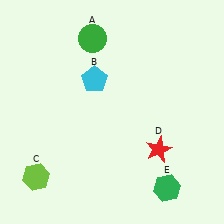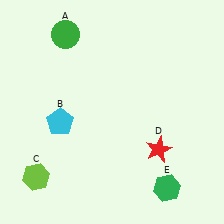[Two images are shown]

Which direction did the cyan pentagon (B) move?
The cyan pentagon (B) moved down.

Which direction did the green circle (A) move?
The green circle (A) moved left.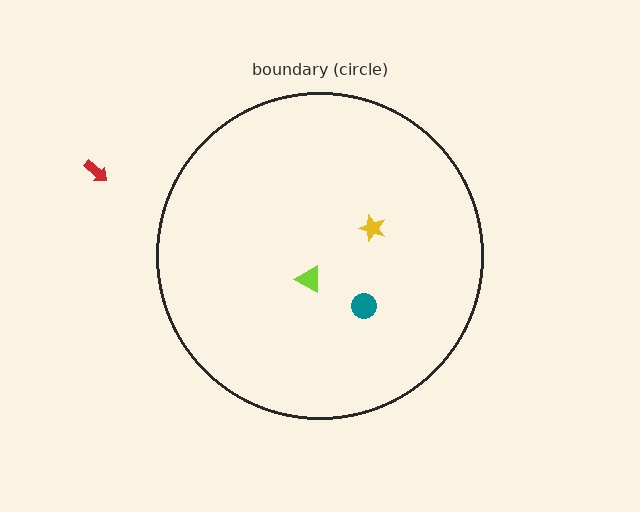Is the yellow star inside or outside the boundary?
Inside.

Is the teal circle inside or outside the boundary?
Inside.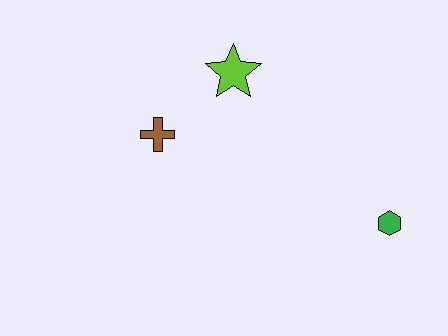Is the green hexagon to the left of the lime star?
No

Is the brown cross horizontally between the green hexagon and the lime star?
No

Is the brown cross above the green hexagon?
Yes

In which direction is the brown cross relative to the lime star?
The brown cross is to the left of the lime star.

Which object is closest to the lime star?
The brown cross is closest to the lime star.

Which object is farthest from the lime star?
The green hexagon is farthest from the lime star.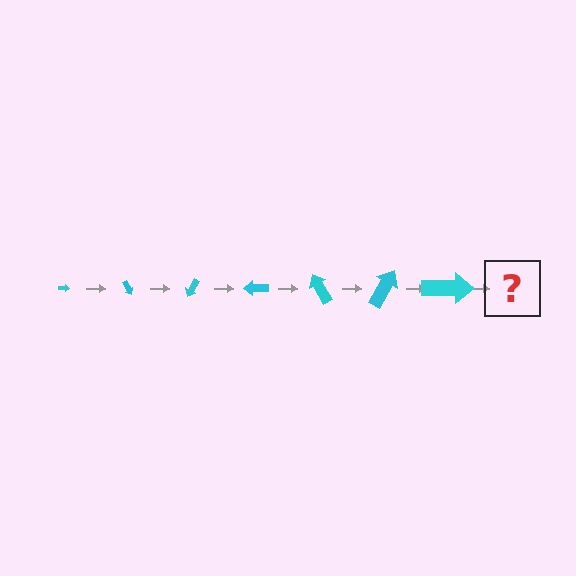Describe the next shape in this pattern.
It should be an arrow, larger than the previous one and rotated 420 degrees from the start.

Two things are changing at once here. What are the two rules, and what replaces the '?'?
The two rules are that the arrow grows larger each step and it rotates 60 degrees each step. The '?' should be an arrow, larger than the previous one and rotated 420 degrees from the start.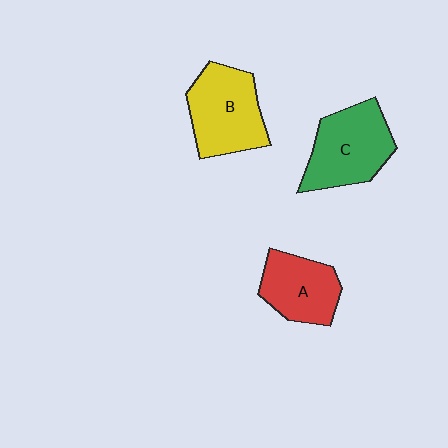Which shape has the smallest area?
Shape A (red).